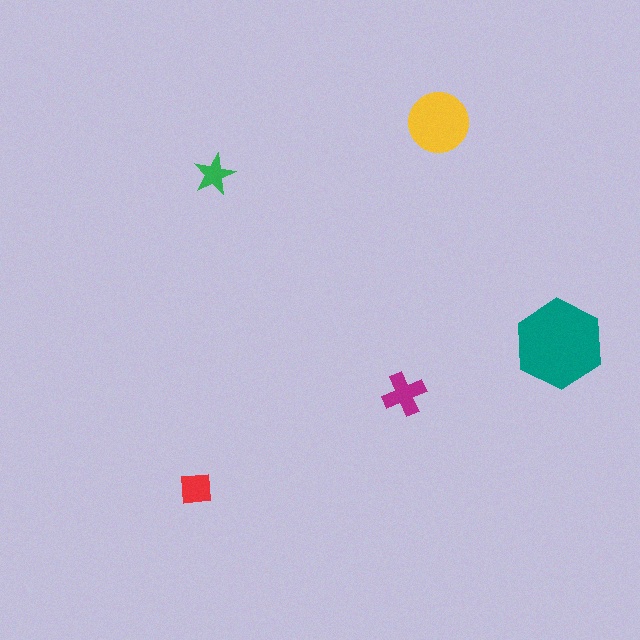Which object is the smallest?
The green star.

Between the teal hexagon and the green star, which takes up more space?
The teal hexagon.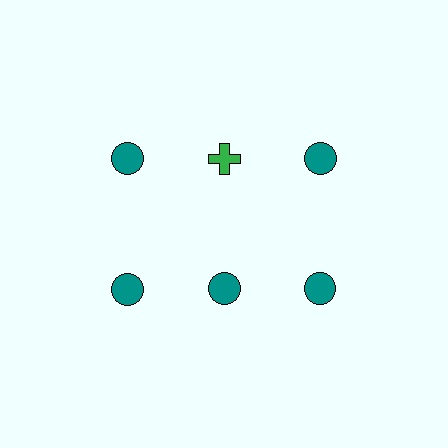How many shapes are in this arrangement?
There are 6 shapes arranged in a grid pattern.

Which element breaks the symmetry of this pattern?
The green cross in the top row, second from left column breaks the symmetry. All other shapes are teal circles.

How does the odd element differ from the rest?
It differs in both color (green instead of teal) and shape (cross instead of circle).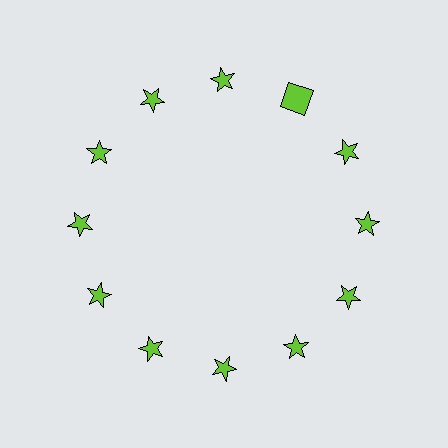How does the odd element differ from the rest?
It has a different shape: square instead of star.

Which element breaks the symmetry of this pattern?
The lime square at roughly the 1 o'clock position breaks the symmetry. All other shapes are lime stars.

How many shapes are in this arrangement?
There are 12 shapes arranged in a ring pattern.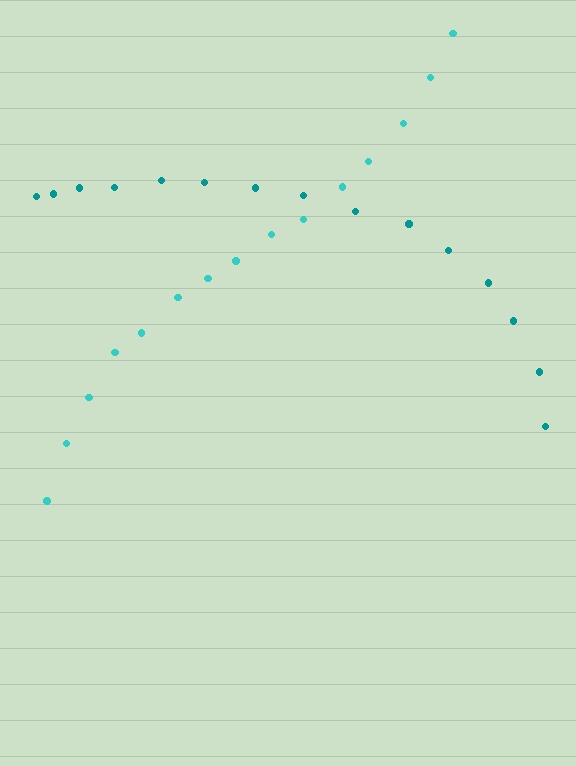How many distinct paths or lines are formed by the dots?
There are 2 distinct paths.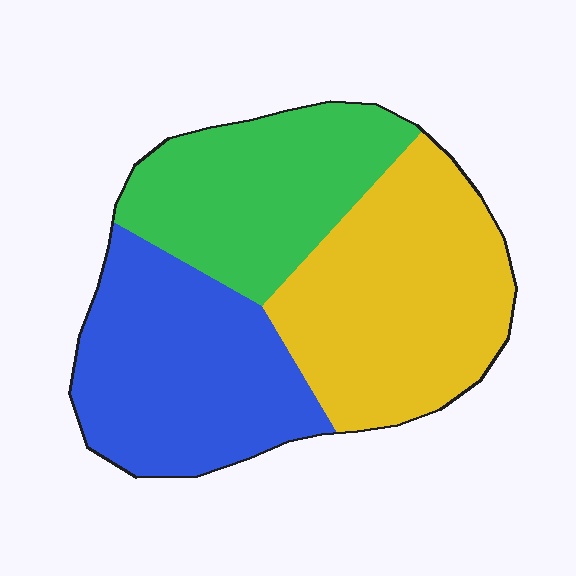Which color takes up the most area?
Yellow, at roughly 40%.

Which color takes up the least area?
Green, at roughly 30%.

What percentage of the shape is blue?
Blue covers 34% of the shape.